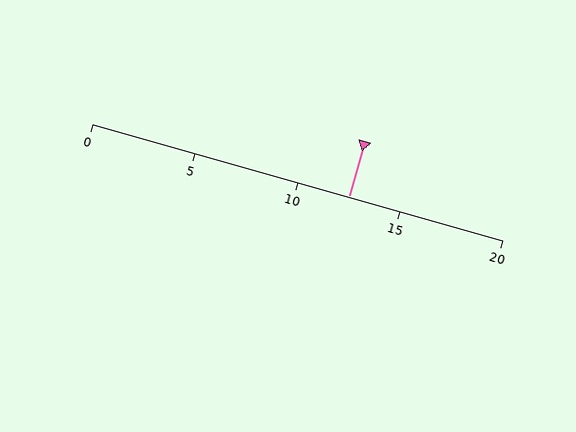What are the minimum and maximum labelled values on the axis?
The axis runs from 0 to 20.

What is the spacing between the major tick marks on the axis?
The major ticks are spaced 5 apart.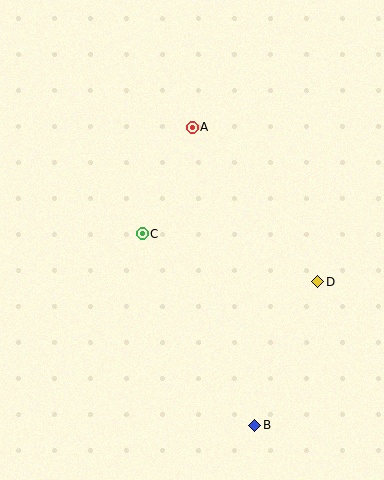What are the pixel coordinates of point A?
Point A is at (192, 127).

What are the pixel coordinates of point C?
Point C is at (142, 234).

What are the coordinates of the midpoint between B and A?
The midpoint between B and A is at (224, 276).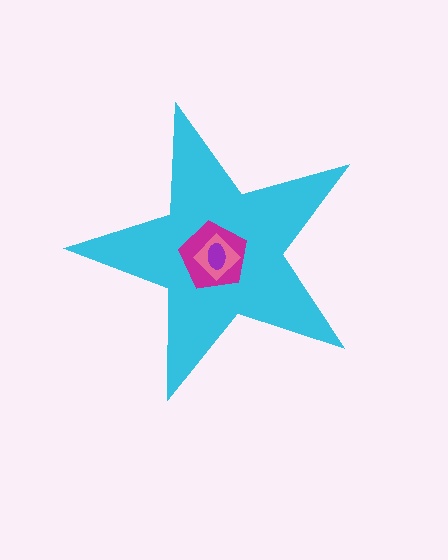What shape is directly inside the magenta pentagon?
The pink diamond.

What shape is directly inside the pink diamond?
The purple ellipse.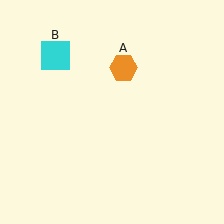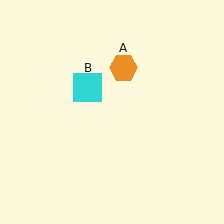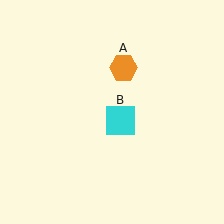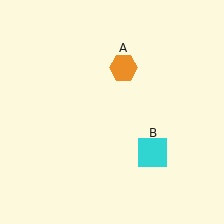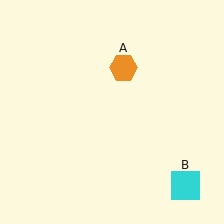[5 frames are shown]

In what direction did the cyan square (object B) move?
The cyan square (object B) moved down and to the right.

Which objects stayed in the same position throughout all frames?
Orange hexagon (object A) remained stationary.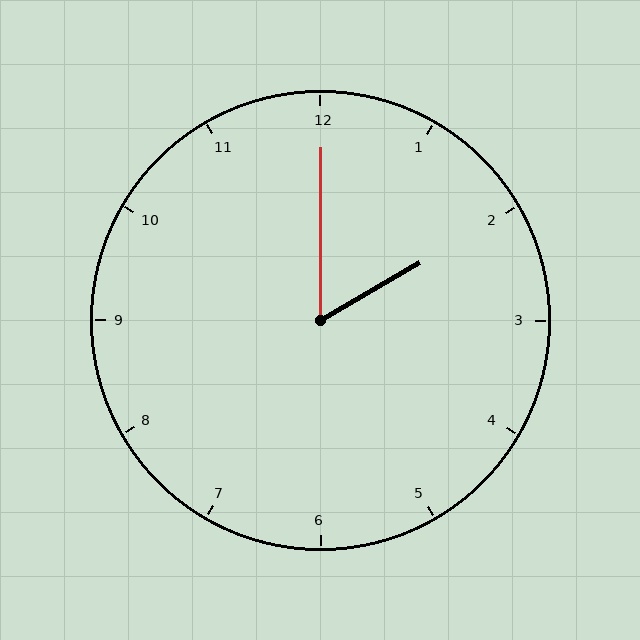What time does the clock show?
2:00.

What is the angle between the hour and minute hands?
Approximately 60 degrees.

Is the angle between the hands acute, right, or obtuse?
It is acute.